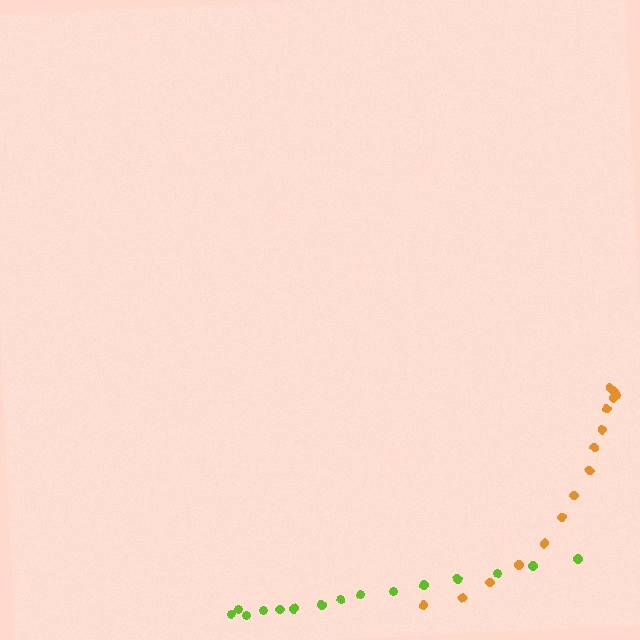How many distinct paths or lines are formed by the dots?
There are 2 distinct paths.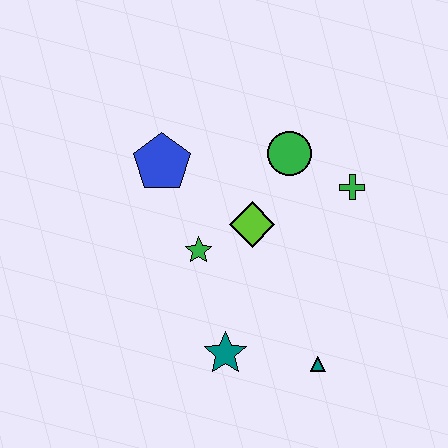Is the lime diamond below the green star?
No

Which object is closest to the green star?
The lime diamond is closest to the green star.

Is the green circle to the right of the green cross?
No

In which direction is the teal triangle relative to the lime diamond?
The teal triangle is below the lime diamond.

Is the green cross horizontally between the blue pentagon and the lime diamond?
No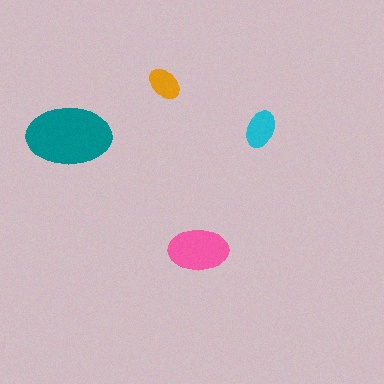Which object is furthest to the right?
The cyan ellipse is rightmost.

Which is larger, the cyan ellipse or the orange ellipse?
The cyan one.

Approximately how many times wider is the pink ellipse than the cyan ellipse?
About 1.5 times wider.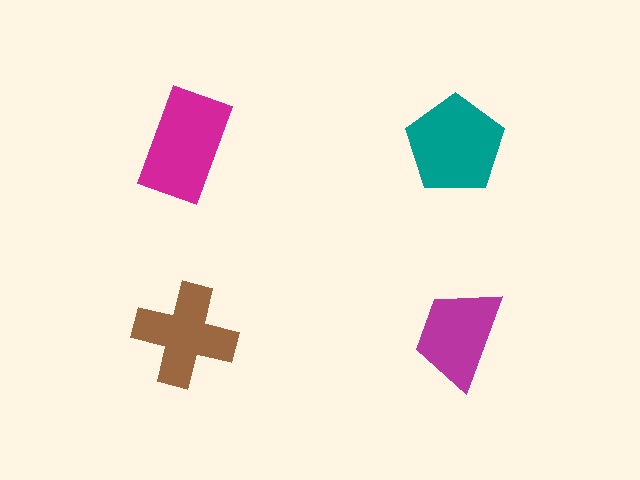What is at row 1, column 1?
A magenta rectangle.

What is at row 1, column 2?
A teal pentagon.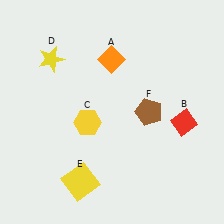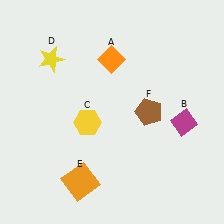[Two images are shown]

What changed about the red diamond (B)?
In Image 1, B is red. In Image 2, it changed to magenta.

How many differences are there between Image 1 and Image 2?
There are 2 differences between the two images.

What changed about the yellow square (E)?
In Image 1, E is yellow. In Image 2, it changed to orange.